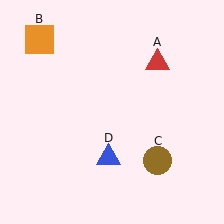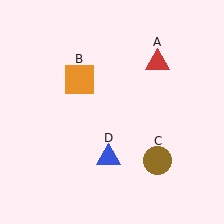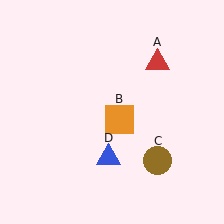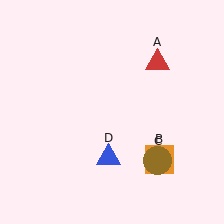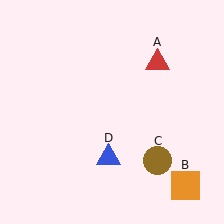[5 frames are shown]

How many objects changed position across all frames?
1 object changed position: orange square (object B).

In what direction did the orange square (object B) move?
The orange square (object B) moved down and to the right.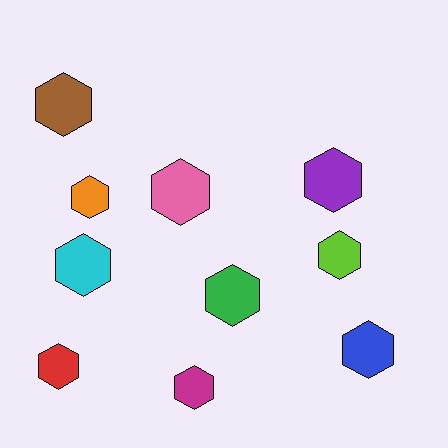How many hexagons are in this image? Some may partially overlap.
There are 10 hexagons.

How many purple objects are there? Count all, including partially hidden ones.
There is 1 purple object.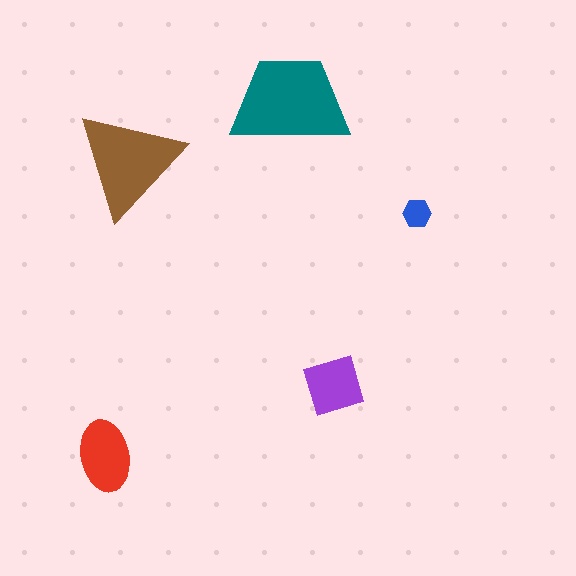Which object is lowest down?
The red ellipse is bottommost.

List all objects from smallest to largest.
The blue hexagon, the purple diamond, the red ellipse, the brown triangle, the teal trapezoid.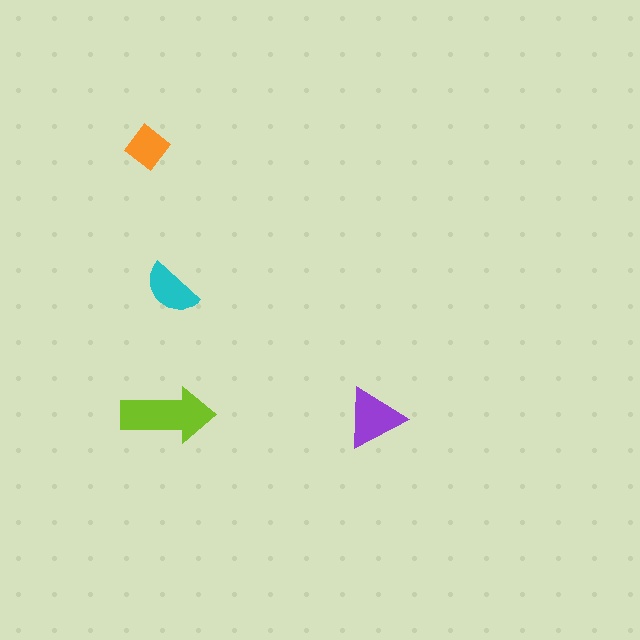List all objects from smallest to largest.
The orange diamond, the cyan semicircle, the purple triangle, the lime arrow.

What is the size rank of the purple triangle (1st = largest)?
2nd.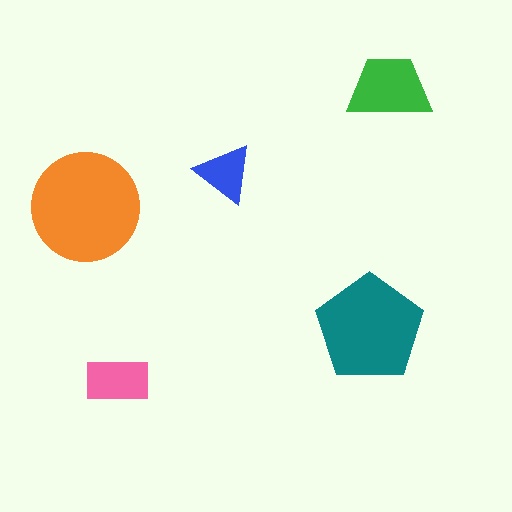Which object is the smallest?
The blue triangle.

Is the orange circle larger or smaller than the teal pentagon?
Larger.